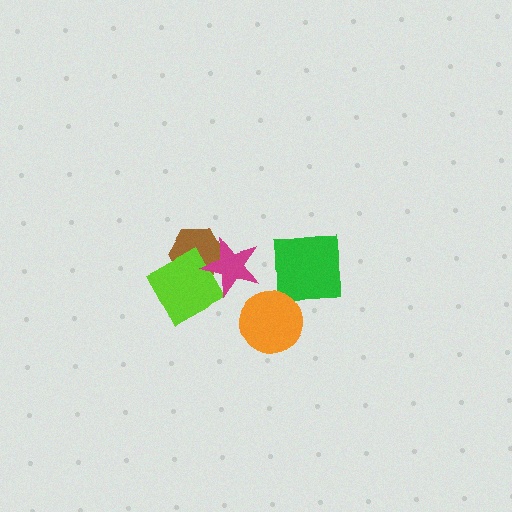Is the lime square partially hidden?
Yes, it is partially covered by another shape.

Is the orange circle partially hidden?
No, no other shape covers it.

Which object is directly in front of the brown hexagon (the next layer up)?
The lime square is directly in front of the brown hexagon.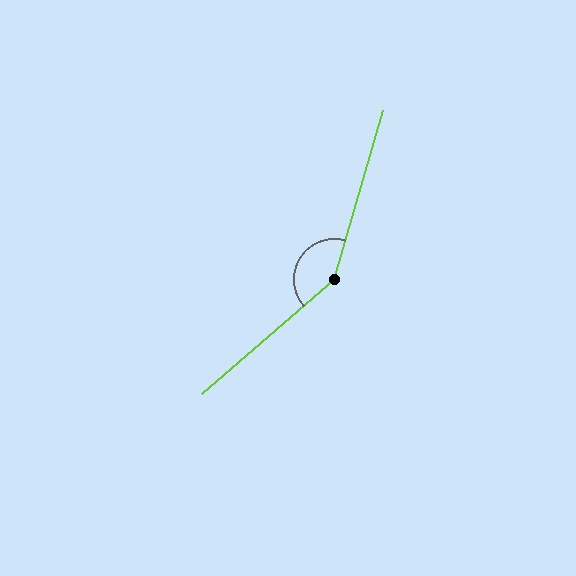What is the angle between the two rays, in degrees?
Approximately 147 degrees.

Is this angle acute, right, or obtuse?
It is obtuse.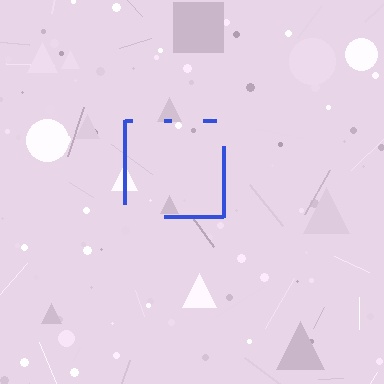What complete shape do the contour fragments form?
The contour fragments form a square.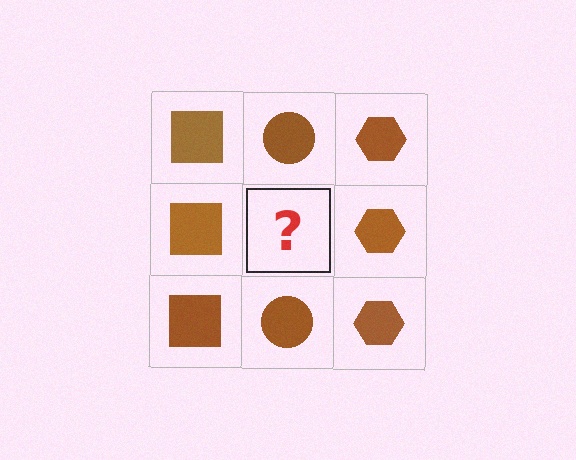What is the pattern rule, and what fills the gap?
The rule is that each column has a consistent shape. The gap should be filled with a brown circle.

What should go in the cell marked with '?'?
The missing cell should contain a brown circle.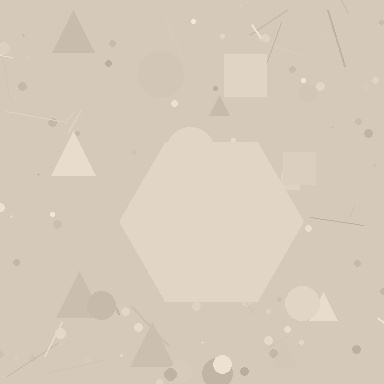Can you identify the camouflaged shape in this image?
The camouflaged shape is a hexagon.